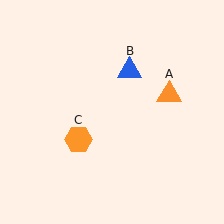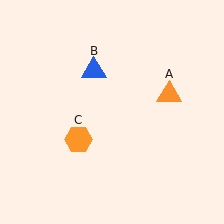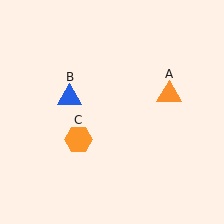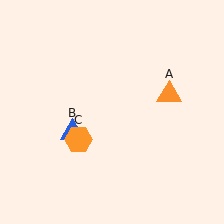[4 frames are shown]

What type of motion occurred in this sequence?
The blue triangle (object B) rotated counterclockwise around the center of the scene.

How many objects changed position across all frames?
1 object changed position: blue triangle (object B).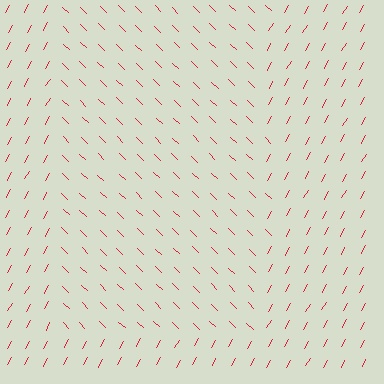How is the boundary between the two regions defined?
The boundary is defined purely by a change in line orientation (approximately 75 degrees difference). All lines are the same color and thickness.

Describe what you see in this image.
The image is filled with small red line segments. A rectangle region in the image has lines oriented differently from the surrounding lines, creating a visible texture boundary.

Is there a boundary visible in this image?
Yes, there is a texture boundary formed by a change in line orientation.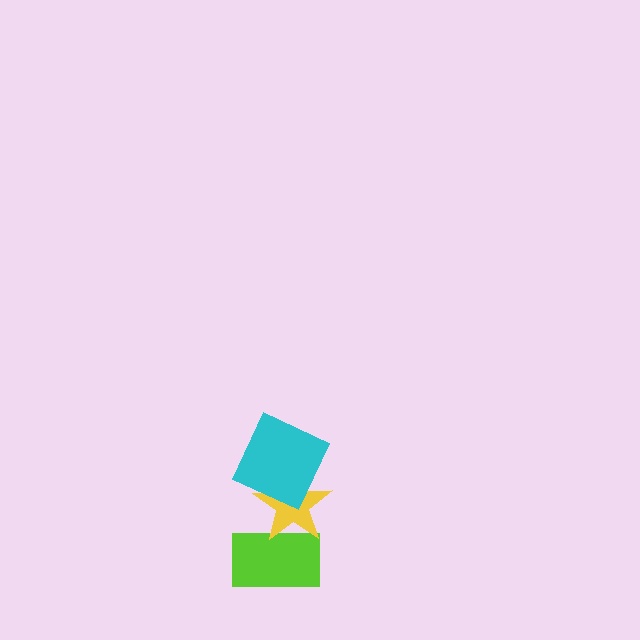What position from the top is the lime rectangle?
The lime rectangle is 3rd from the top.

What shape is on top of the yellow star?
The cyan square is on top of the yellow star.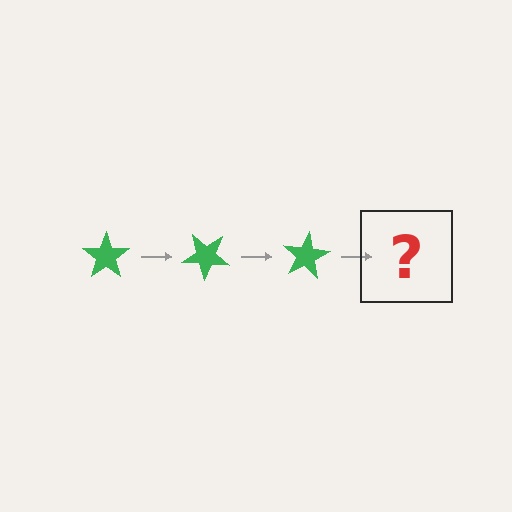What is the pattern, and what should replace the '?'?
The pattern is that the star rotates 40 degrees each step. The '?' should be a green star rotated 120 degrees.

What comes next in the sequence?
The next element should be a green star rotated 120 degrees.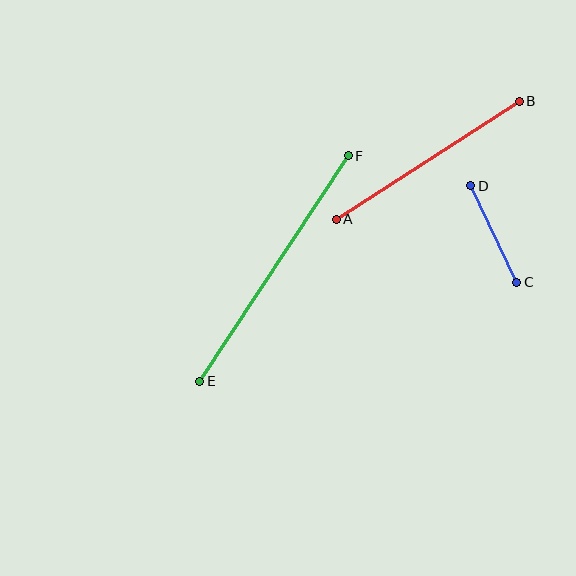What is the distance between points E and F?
The distance is approximately 270 pixels.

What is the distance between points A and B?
The distance is approximately 218 pixels.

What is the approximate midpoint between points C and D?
The midpoint is at approximately (494, 234) pixels.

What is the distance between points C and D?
The distance is approximately 107 pixels.